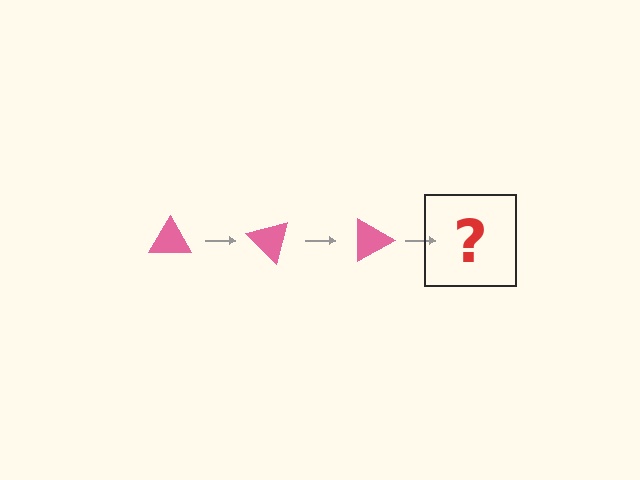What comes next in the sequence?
The next element should be a pink triangle rotated 135 degrees.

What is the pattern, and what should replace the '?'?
The pattern is that the triangle rotates 45 degrees each step. The '?' should be a pink triangle rotated 135 degrees.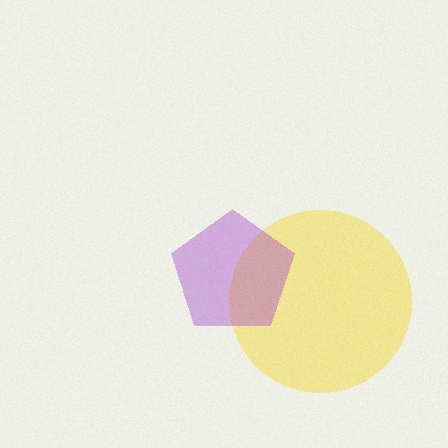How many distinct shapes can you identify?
There are 2 distinct shapes: a yellow circle, a purple pentagon.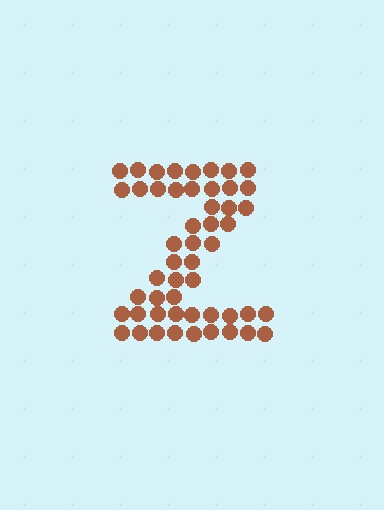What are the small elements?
The small elements are circles.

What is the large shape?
The large shape is the letter Z.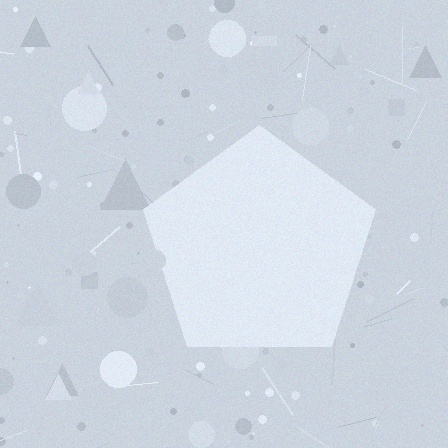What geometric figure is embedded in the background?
A pentagon is embedded in the background.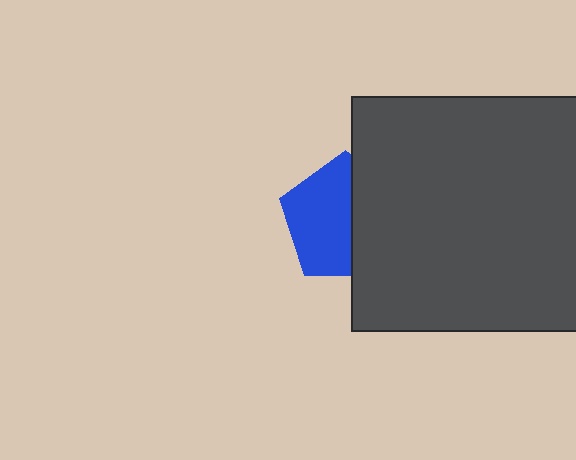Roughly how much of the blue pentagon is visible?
About half of it is visible (roughly 57%).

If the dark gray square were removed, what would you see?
You would see the complete blue pentagon.